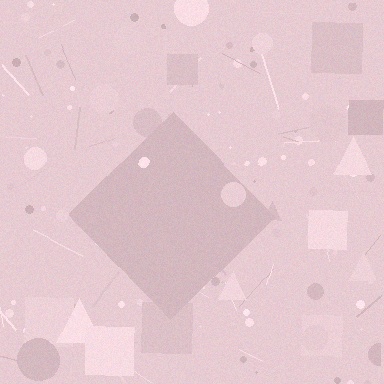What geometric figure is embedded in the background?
A diamond is embedded in the background.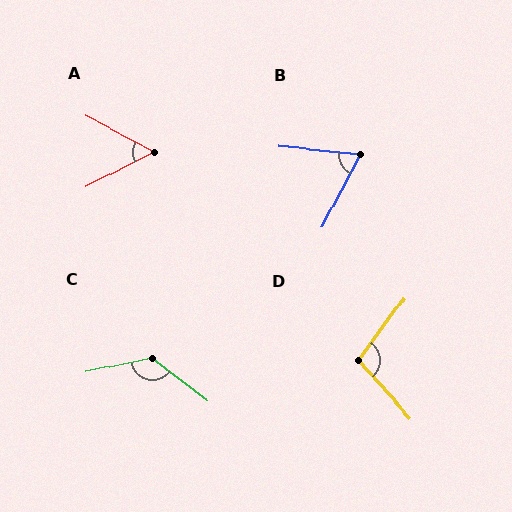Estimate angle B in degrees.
Approximately 68 degrees.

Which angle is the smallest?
A, at approximately 54 degrees.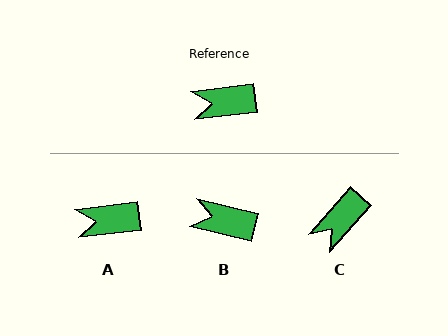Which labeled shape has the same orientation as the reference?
A.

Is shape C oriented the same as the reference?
No, it is off by about 42 degrees.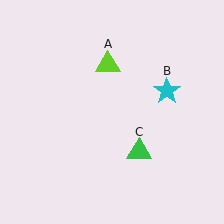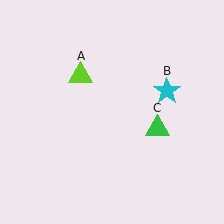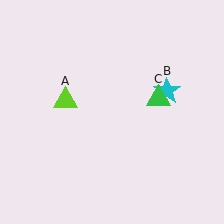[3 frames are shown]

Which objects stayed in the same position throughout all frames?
Cyan star (object B) remained stationary.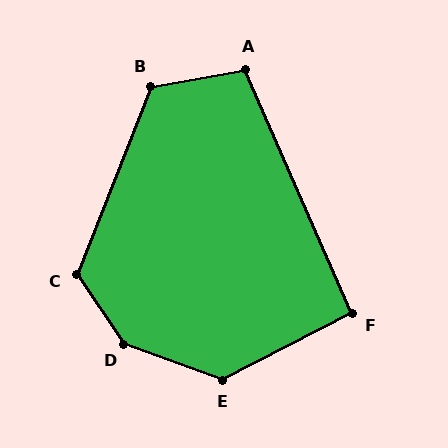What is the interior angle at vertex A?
Approximately 104 degrees (obtuse).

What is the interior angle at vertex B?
Approximately 122 degrees (obtuse).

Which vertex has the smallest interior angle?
F, at approximately 94 degrees.